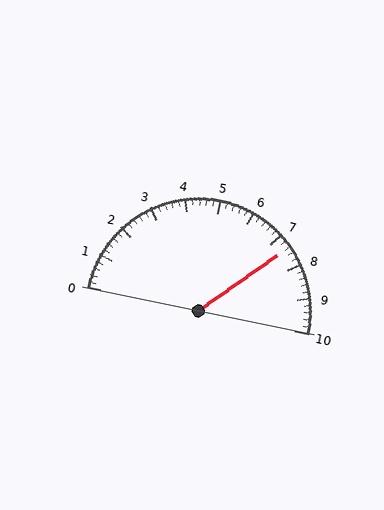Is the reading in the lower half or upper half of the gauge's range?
The reading is in the upper half of the range (0 to 10).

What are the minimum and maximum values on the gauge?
The gauge ranges from 0 to 10.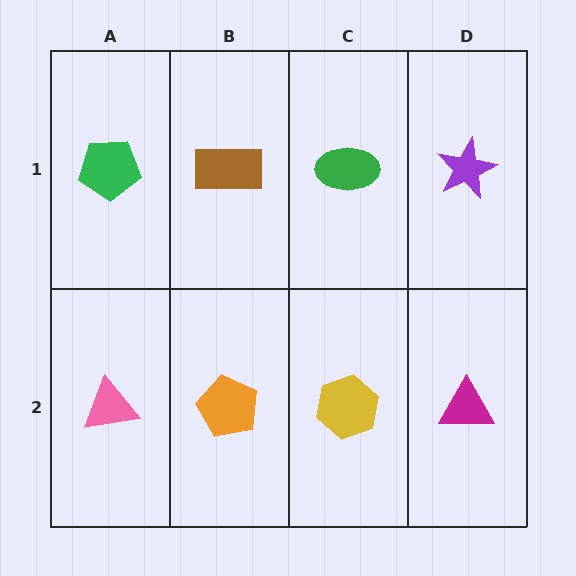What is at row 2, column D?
A magenta triangle.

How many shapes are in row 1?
4 shapes.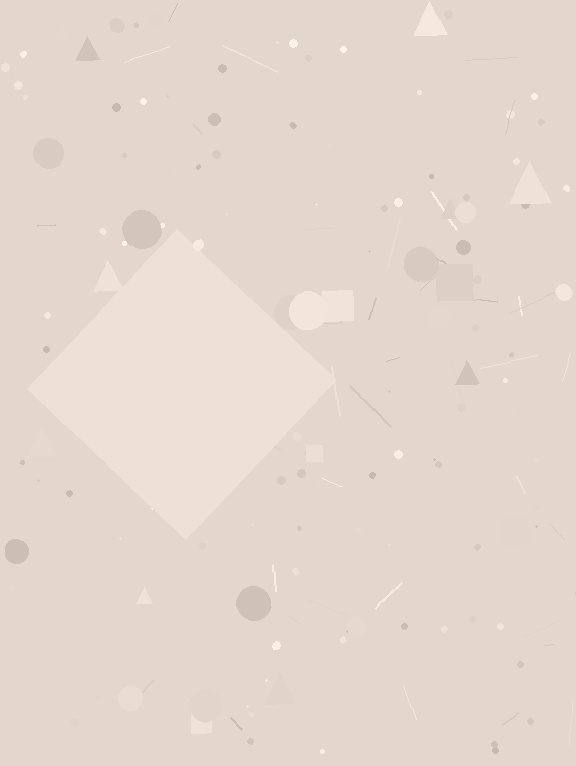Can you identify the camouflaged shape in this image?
The camouflaged shape is a diamond.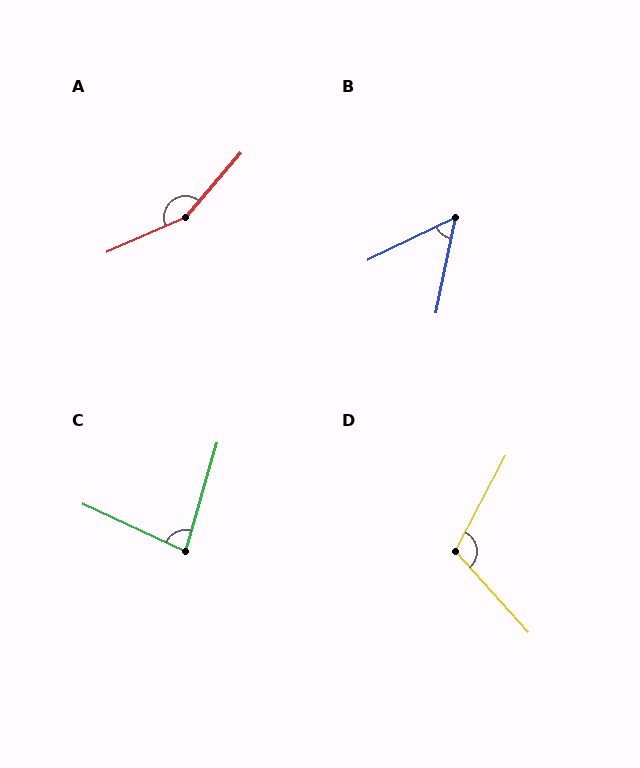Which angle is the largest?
A, at approximately 155 degrees.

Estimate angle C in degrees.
Approximately 82 degrees.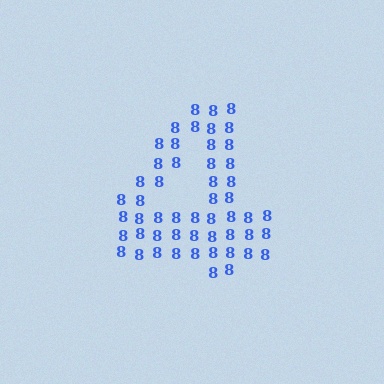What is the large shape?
The large shape is the digit 4.